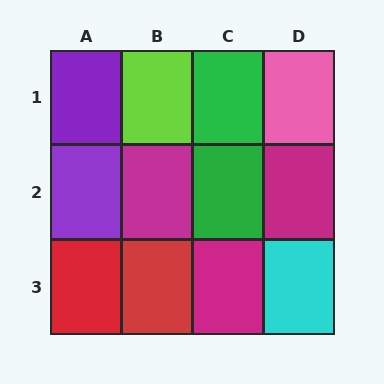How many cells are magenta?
3 cells are magenta.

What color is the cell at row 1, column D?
Pink.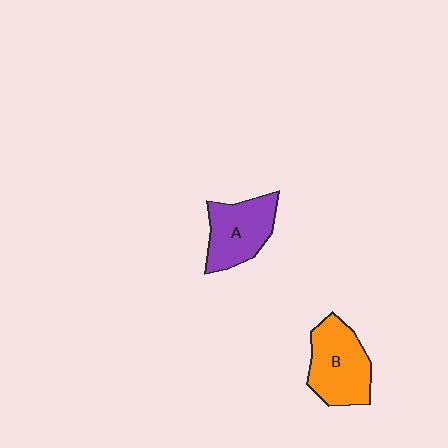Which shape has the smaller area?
Shape A (purple).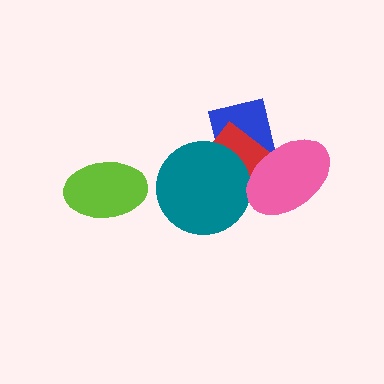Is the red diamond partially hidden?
Yes, it is partially covered by another shape.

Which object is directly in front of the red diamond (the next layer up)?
The teal circle is directly in front of the red diamond.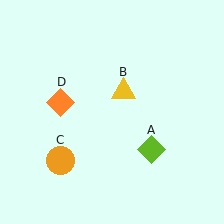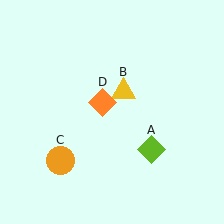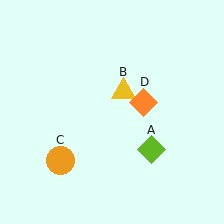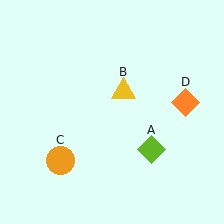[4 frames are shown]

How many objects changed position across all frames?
1 object changed position: orange diamond (object D).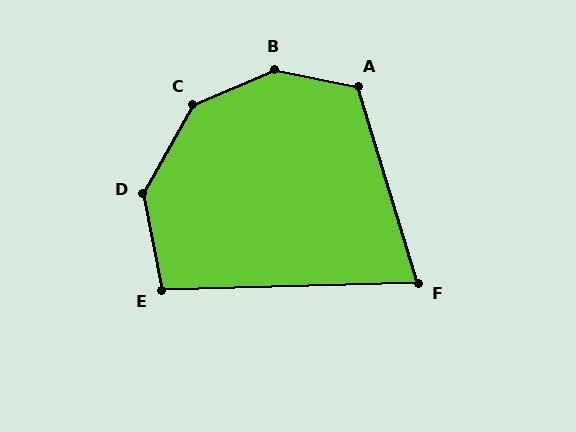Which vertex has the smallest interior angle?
F, at approximately 75 degrees.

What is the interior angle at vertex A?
Approximately 119 degrees (obtuse).